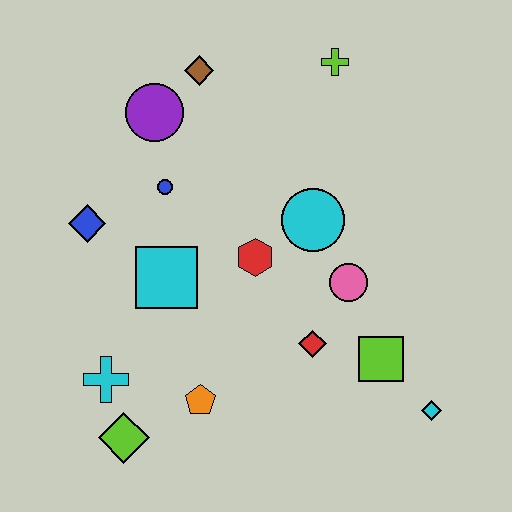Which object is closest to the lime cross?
The brown diamond is closest to the lime cross.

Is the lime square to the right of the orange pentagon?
Yes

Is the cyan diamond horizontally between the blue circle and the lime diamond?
No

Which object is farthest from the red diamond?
The brown diamond is farthest from the red diamond.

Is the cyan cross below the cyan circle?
Yes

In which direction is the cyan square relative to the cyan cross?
The cyan square is above the cyan cross.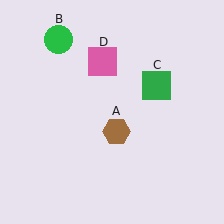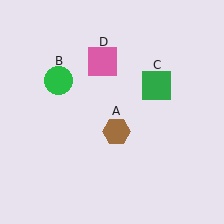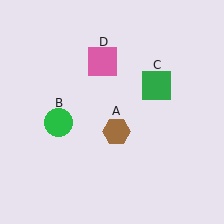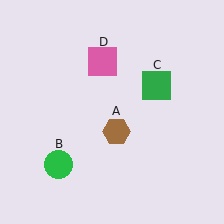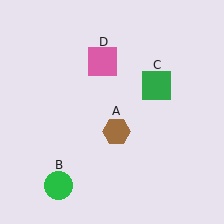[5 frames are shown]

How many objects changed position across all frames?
1 object changed position: green circle (object B).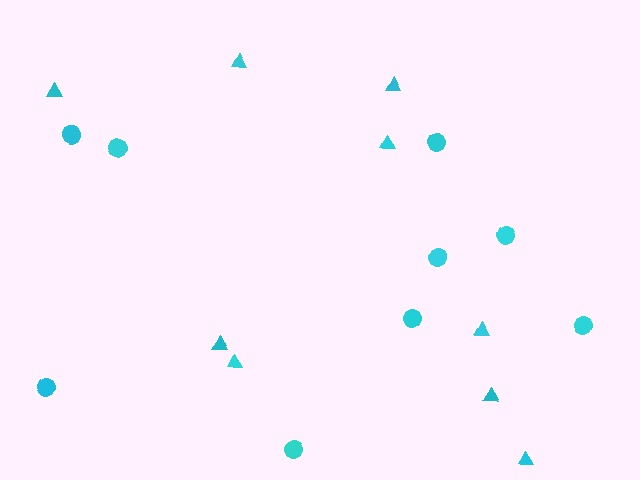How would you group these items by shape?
There are 2 groups: one group of triangles (9) and one group of circles (9).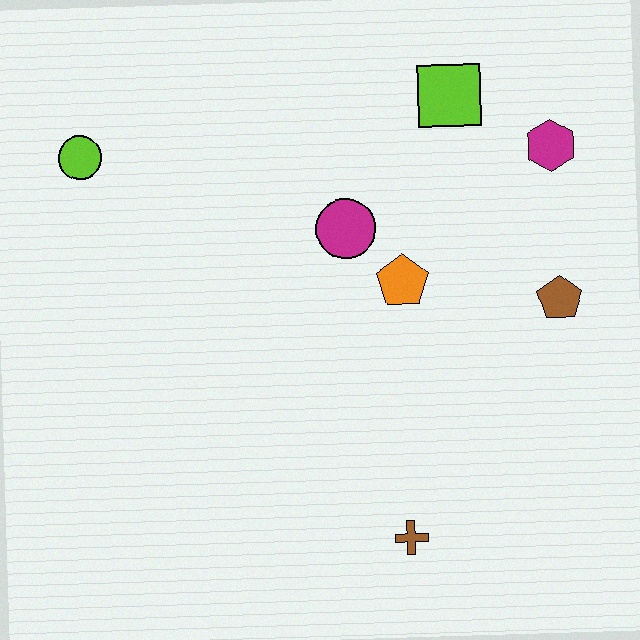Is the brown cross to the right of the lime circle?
Yes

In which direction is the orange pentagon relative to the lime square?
The orange pentagon is below the lime square.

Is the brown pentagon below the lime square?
Yes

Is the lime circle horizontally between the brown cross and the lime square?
No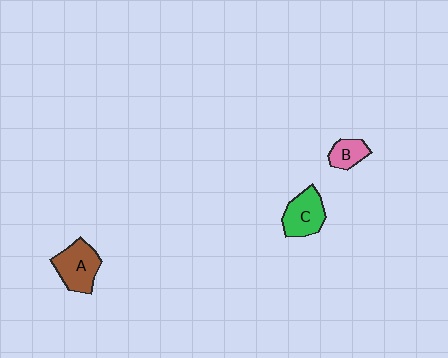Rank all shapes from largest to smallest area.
From largest to smallest: A (brown), C (green), B (pink).